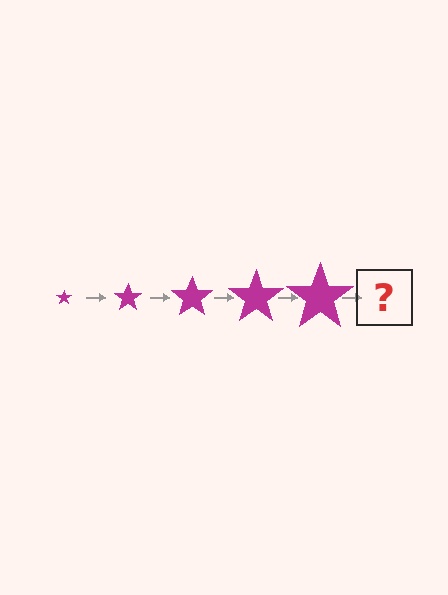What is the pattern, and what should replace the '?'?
The pattern is that the star gets progressively larger each step. The '?' should be a magenta star, larger than the previous one.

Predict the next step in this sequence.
The next step is a magenta star, larger than the previous one.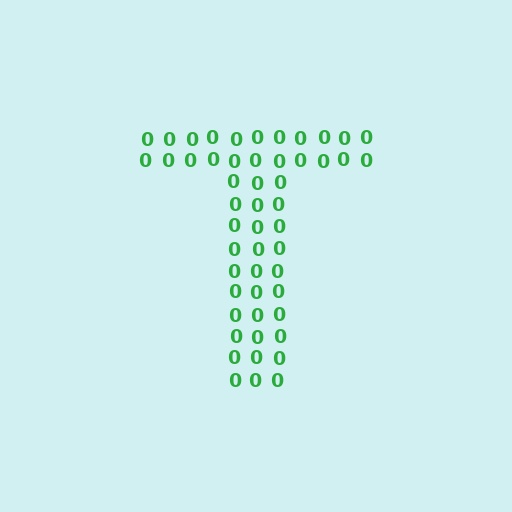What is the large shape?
The large shape is the letter T.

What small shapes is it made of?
It is made of small digit 0's.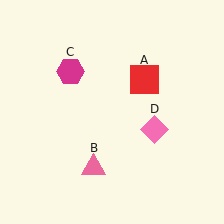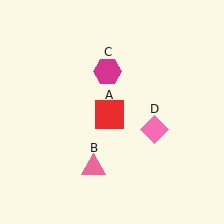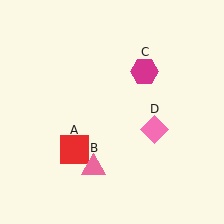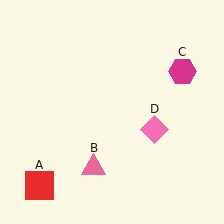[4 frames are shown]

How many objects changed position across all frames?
2 objects changed position: red square (object A), magenta hexagon (object C).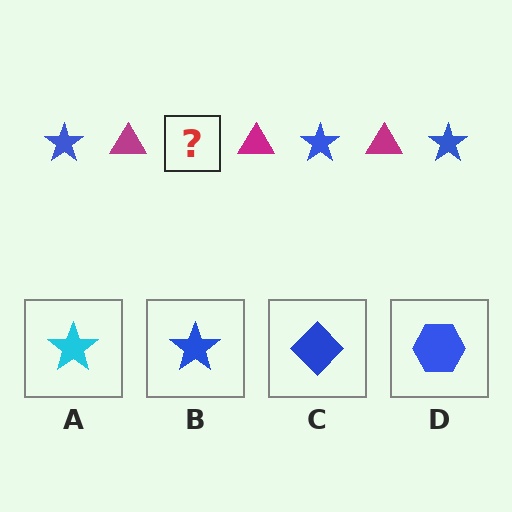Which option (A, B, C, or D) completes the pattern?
B.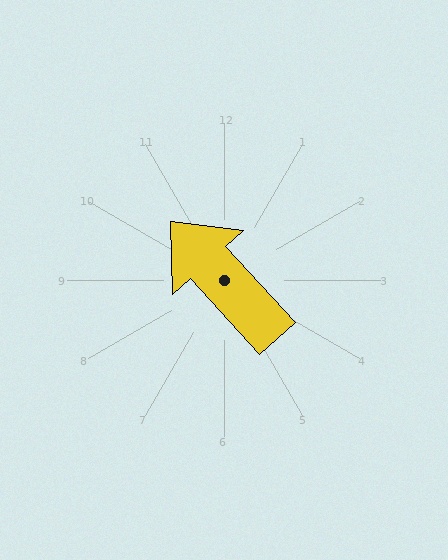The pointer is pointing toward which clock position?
Roughly 11 o'clock.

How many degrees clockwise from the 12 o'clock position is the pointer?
Approximately 318 degrees.